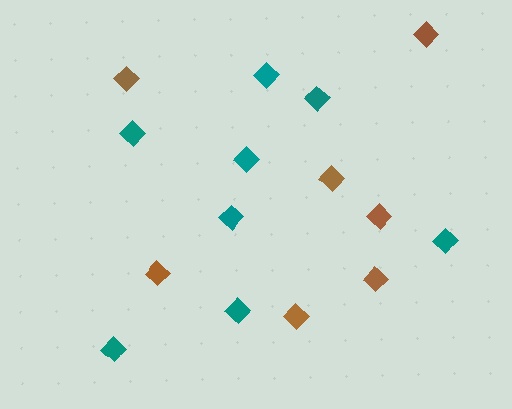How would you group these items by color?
There are 2 groups: one group of brown diamonds (7) and one group of teal diamonds (8).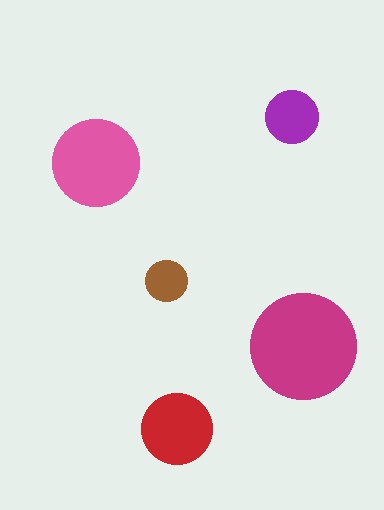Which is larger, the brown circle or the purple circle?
The purple one.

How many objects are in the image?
There are 5 objects in the image.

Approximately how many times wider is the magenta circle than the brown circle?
About 2.5 times wider.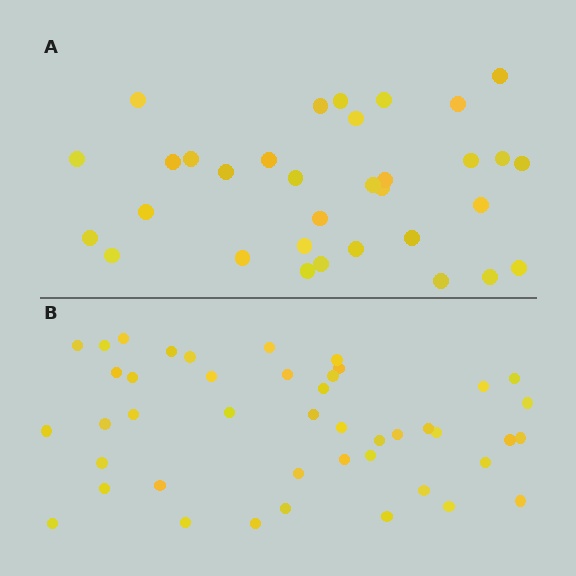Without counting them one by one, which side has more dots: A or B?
Region B (the bottom region) has more dots.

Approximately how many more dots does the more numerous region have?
Region B has roughly 12 or so more dots than region A.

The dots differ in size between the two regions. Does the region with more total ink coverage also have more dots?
No. Region A has more total ink coverage because its dots are larger, but region B actually contains more individual dots. Total area can be misleading — the number of items is what matters here.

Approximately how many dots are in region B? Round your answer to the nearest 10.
About 40 dots. (The exact count is 44, which rounds to 40.)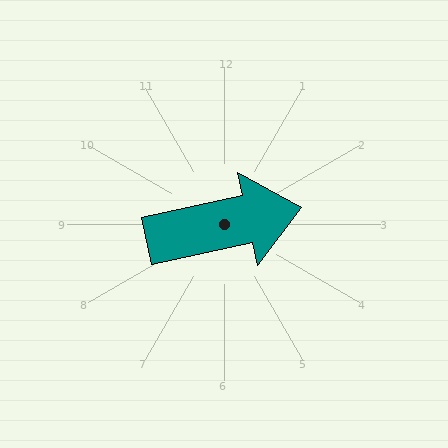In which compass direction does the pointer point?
East.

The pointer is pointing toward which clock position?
Roughly 3 o'clock.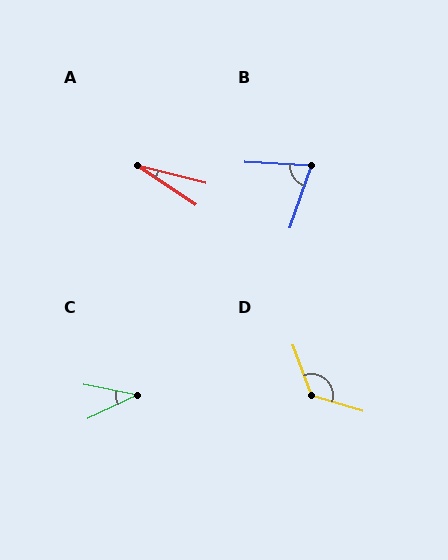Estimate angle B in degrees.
Approximately 74 degrees.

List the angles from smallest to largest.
A (20°), C (37°), B (74°), D (127°).